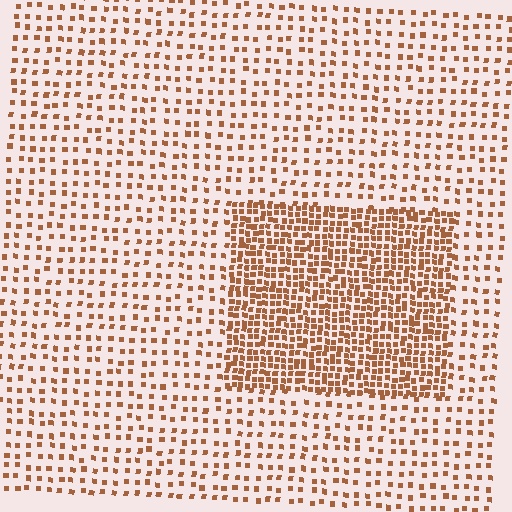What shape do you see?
I see a rectangle.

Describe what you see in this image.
The image contains small brown elements arranged at two different densities. A rectangle-shaped region is visible where the elements are more densely packed than the surrounding area.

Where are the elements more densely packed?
The elements are more densely packed inside the rectangle boundary.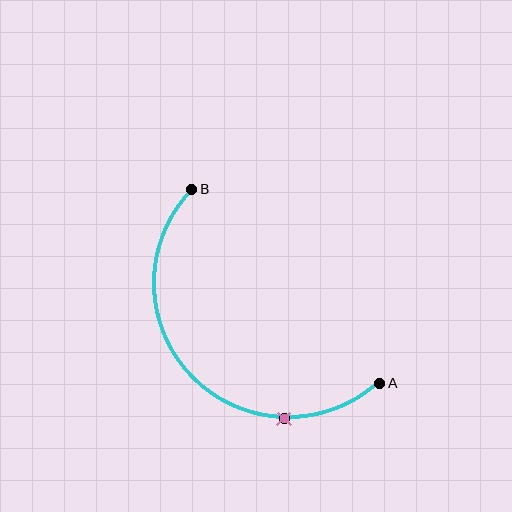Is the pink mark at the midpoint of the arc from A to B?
No. The pink mark lies on the arc but is closer to endpoint A. The arc midpoint would be at the point on the curve equidistant along the arc from both A and B.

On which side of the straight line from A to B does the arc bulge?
The arc bulges below and to the left of the straight line connecting A and B.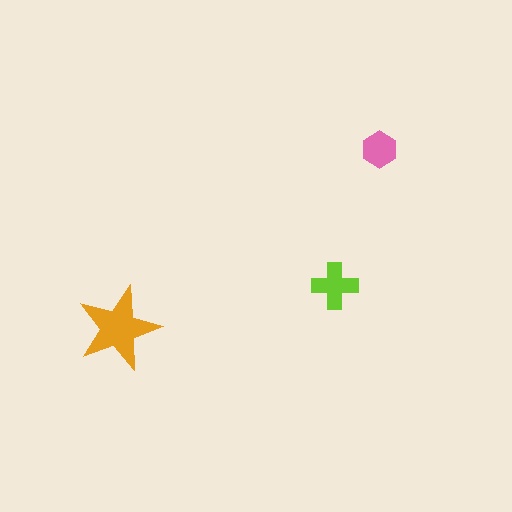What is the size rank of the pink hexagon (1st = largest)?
3rd.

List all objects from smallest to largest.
The pink hexagon, the lime cross, the orange star.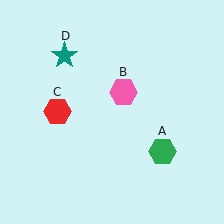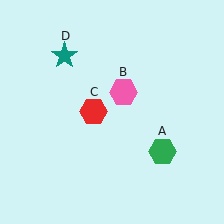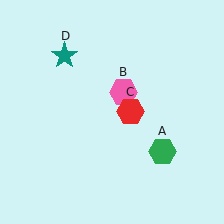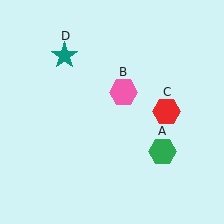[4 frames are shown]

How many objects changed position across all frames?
1 object changed position: red hexagon (object C).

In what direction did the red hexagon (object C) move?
The red hexagon (object C) moved right.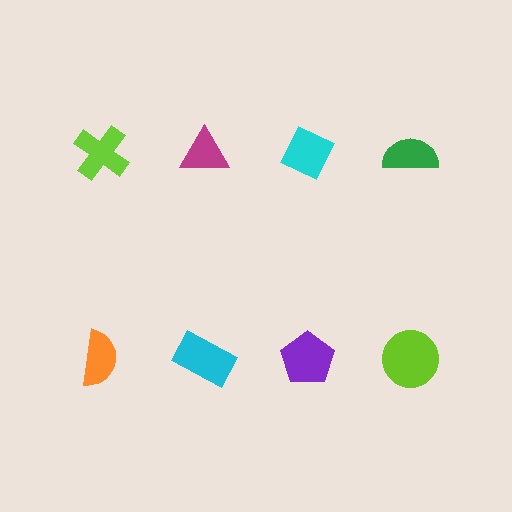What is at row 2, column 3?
A purple pentagon.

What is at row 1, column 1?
A lime cross.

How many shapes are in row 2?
4 shapes.